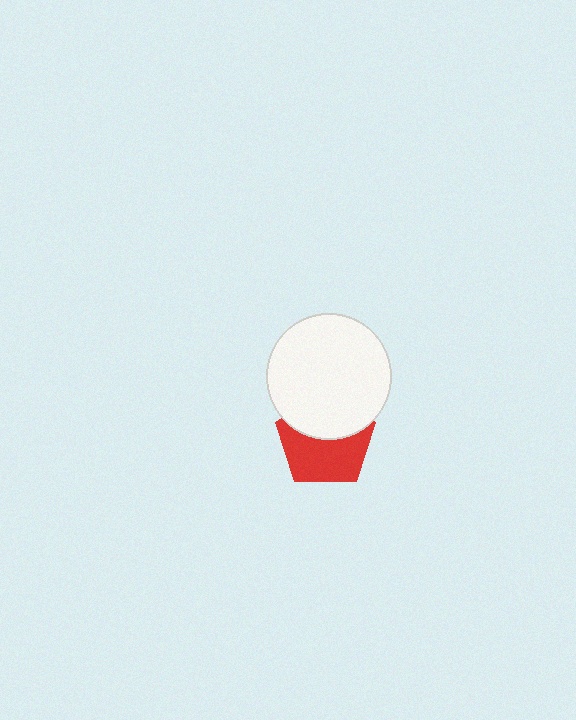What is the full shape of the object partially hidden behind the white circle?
The partially hidden object is a red pentagon.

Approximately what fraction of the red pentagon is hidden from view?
Roughly 43% of the red pentagon is hidden behind the white circle.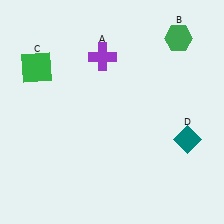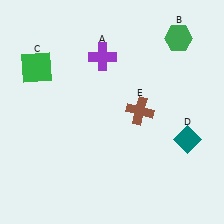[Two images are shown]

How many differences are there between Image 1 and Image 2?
There is 1 difference between the two images.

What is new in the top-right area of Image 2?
A brown cross (E) was added in the top-right area of Image 2.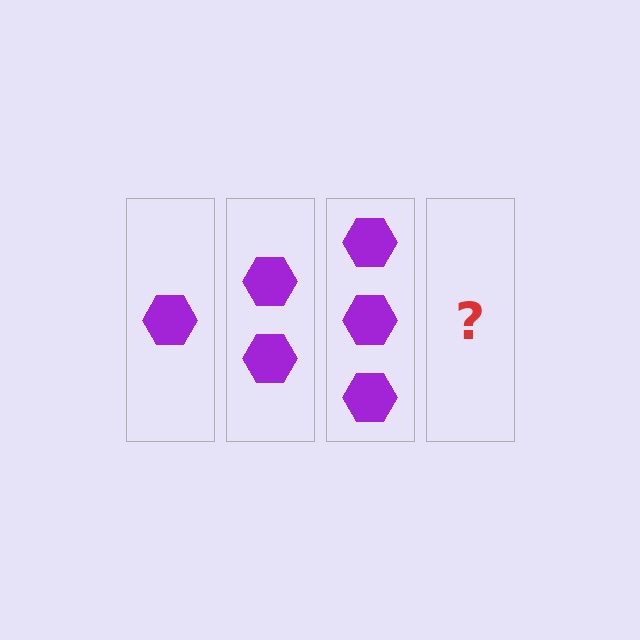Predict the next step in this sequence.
The next step is 4 hexagons.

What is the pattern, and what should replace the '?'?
The pattern is that each step adds one more hexagon. The '?' should be 4 hexagons.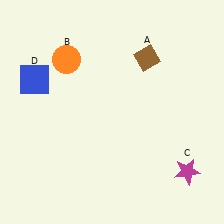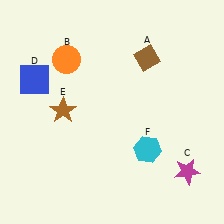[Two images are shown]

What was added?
A brown star (E), a cyan hexagon (F) were added in Image 2.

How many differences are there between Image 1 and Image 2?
There are 2 differences between the two images.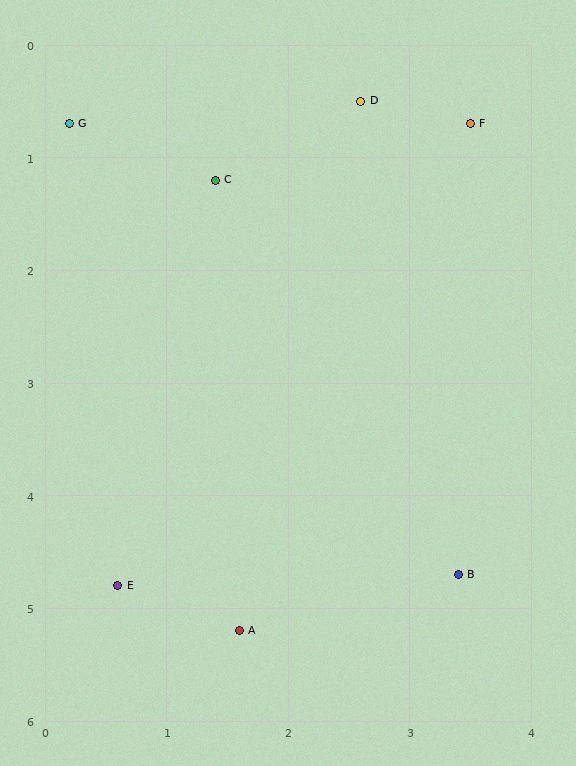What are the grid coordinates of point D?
Point D is at approximately (2.6, 0.5).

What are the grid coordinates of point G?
Point G is at approximately (0.2, 0.7).